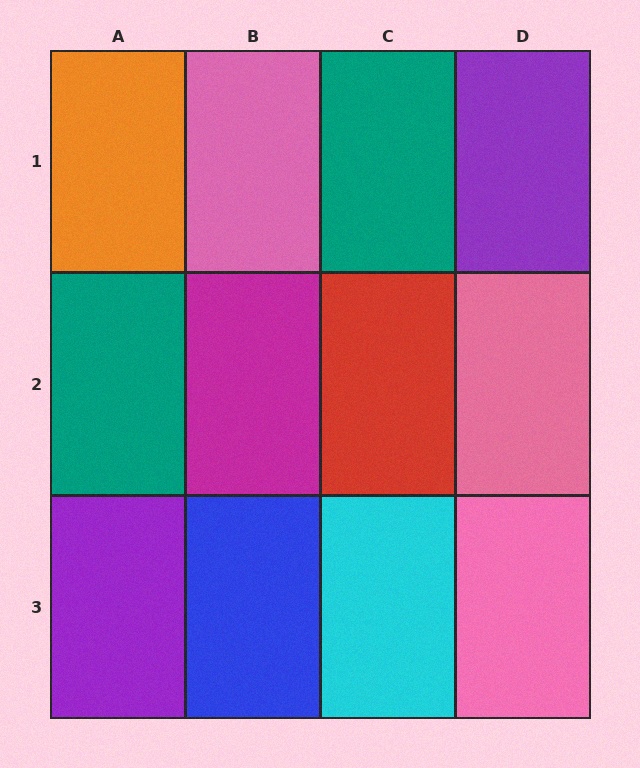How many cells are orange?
1 cell is orange.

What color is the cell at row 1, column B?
Pink.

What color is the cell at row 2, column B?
Magenta.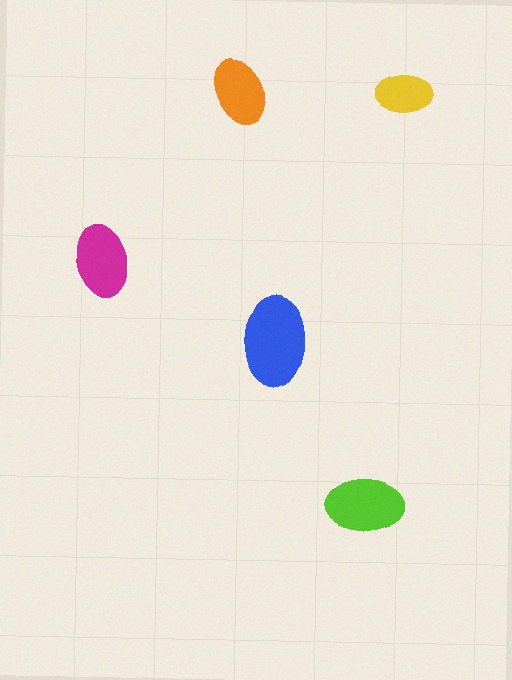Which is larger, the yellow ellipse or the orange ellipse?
The orange one.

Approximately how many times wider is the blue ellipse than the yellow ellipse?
About 1.5 times wider.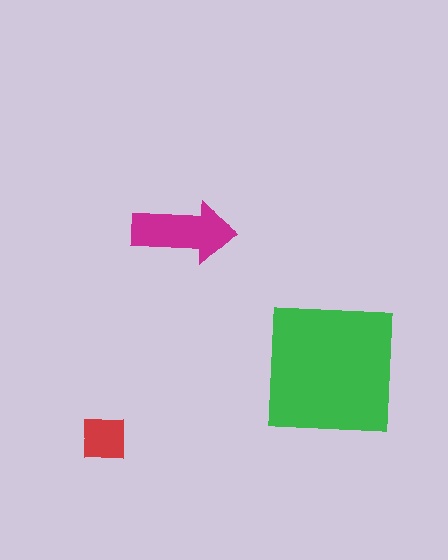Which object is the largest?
The green square.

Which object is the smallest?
The red square.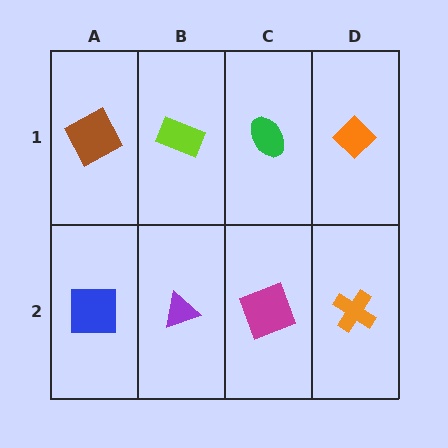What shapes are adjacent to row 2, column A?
A brown square (row 1, column A), a purple triangle (row 2, column B).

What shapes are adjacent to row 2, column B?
A lime rectangle (row 1, column B), a blue square (row 2, column A), a magenta square (row 2, column C).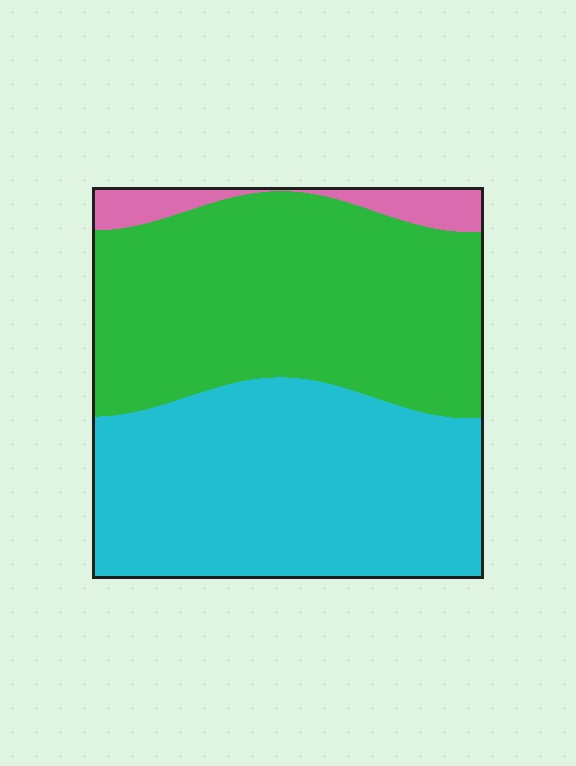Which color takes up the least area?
Pink, at roughly 5%.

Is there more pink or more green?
Green.